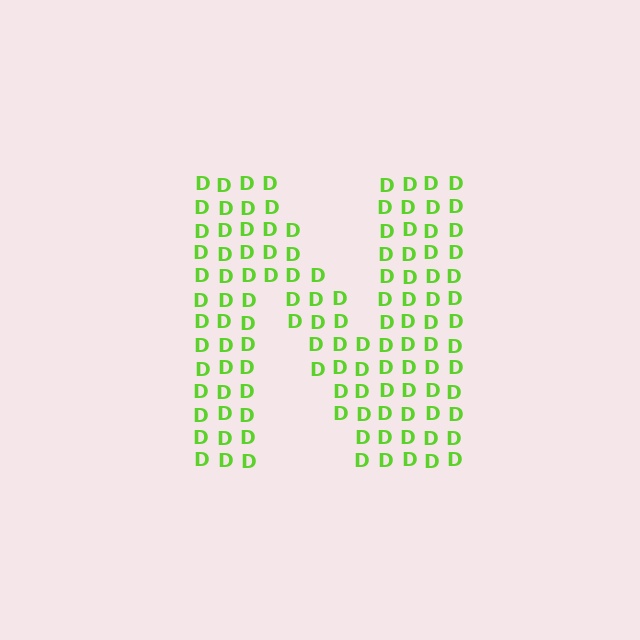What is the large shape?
The large shape is the letter N.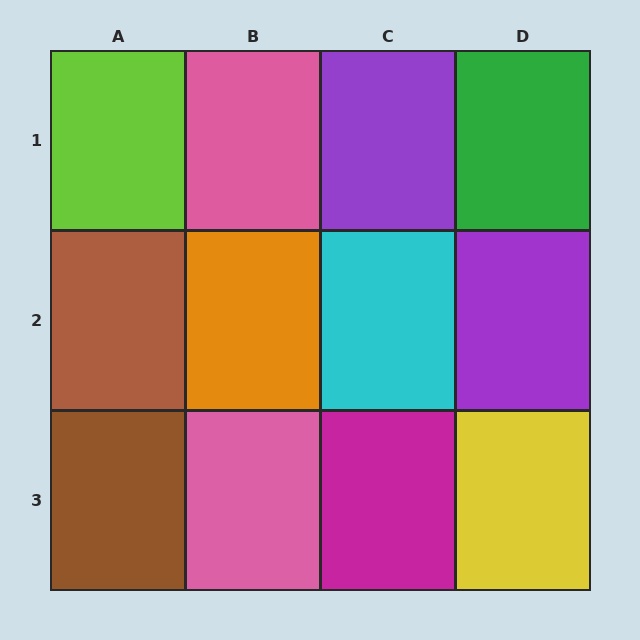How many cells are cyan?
1 cell is cyan.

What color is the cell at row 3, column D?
Yellow.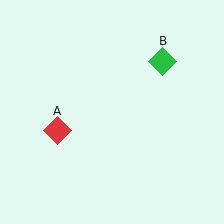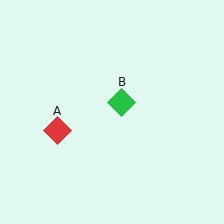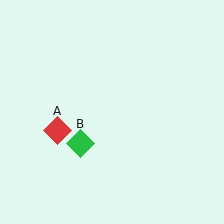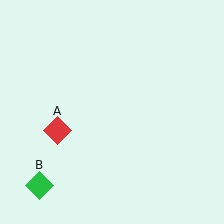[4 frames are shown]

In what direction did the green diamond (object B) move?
The green diamond (object B) moved down and to the left.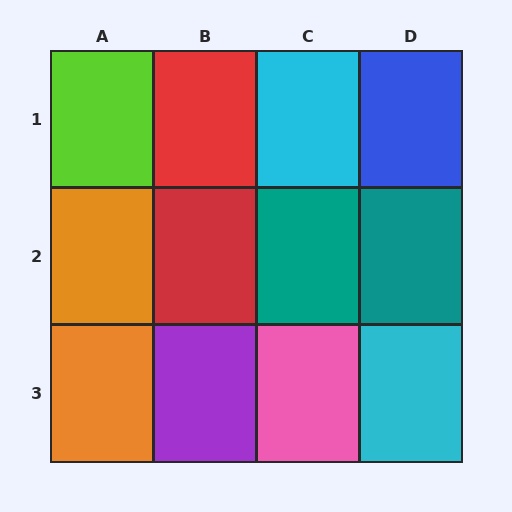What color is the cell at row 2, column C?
Teal.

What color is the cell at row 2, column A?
Orange.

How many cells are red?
2 cells are red.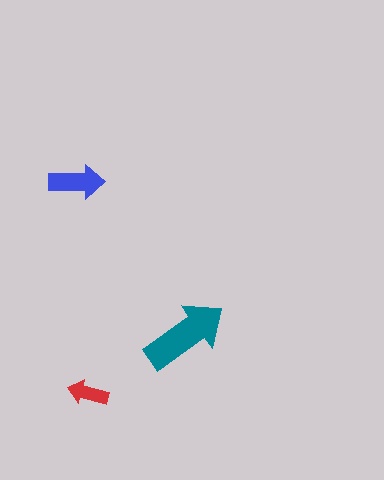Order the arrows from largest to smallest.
the teal one, the blue one, the red one.